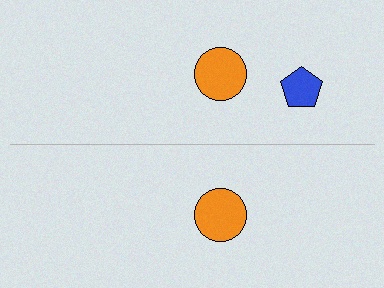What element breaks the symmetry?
A blue pentagon is missing from the bottom side.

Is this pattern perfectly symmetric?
No, the pattern is not perfectly symmetric. A blue pentagon is missing from the bottom side.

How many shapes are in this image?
There are 3 shapes in this image.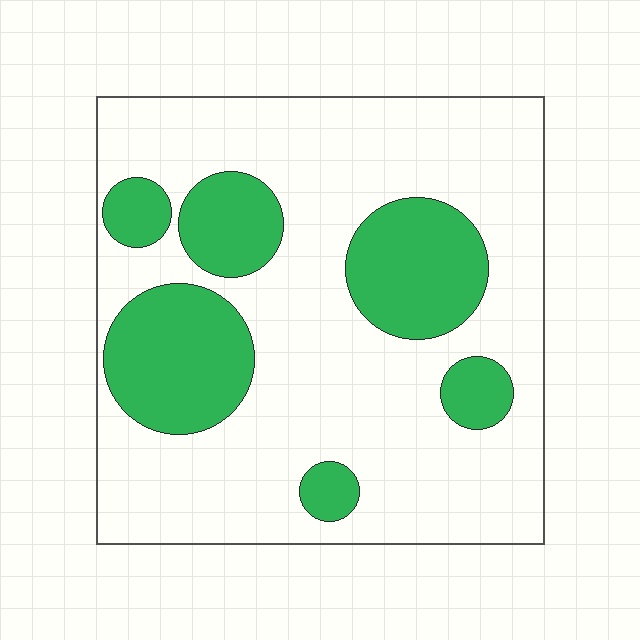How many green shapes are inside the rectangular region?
6.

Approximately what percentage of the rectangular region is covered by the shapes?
Approximately 25%.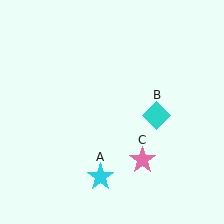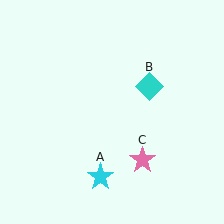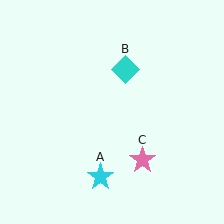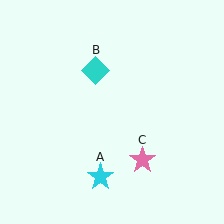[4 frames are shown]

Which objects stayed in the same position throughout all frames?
Cyan star (object A) and pink star (object C) remained stationary.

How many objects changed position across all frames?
1 object changed position: cyan diamond (object B).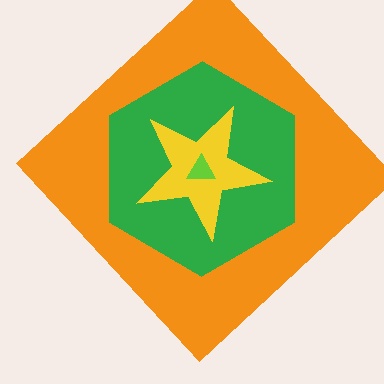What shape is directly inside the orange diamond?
The green hexagon.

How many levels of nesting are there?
4.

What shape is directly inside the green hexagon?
The yellow star.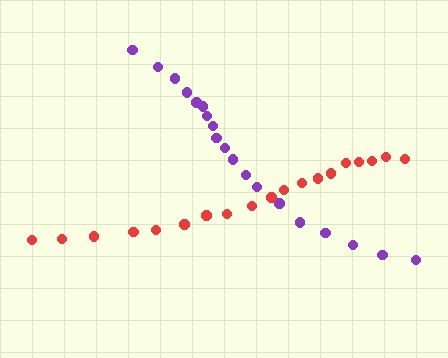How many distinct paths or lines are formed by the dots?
There are 2 distinct paths.